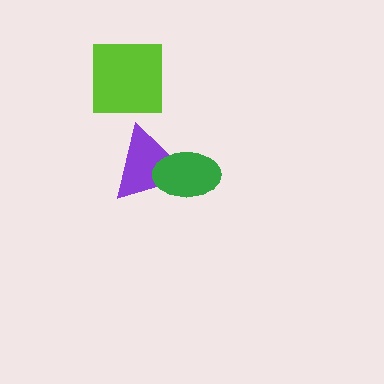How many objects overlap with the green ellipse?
1 object overlaps with the green ellipse.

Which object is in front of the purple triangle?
The green ellipse is in front of the purple triangle.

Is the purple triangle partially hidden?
Yes, it is partially covered by another shape.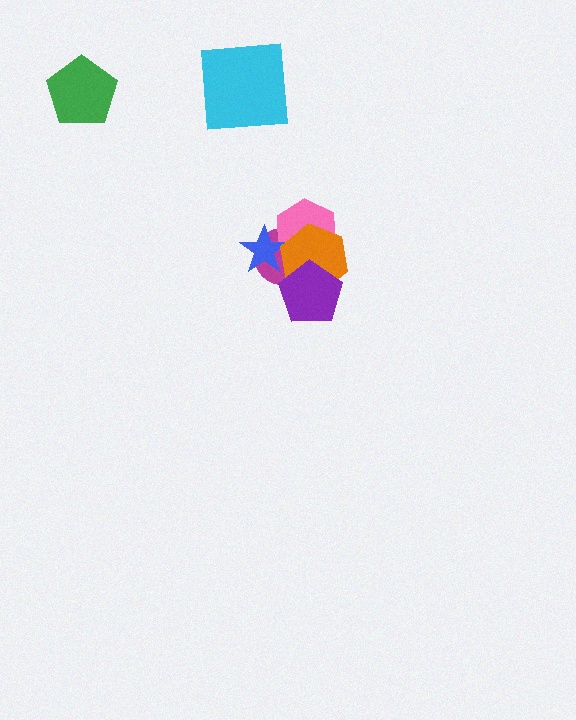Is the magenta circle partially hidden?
Yes, it is partially covered by another shape.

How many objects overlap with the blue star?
3 objects overlap with the blue star.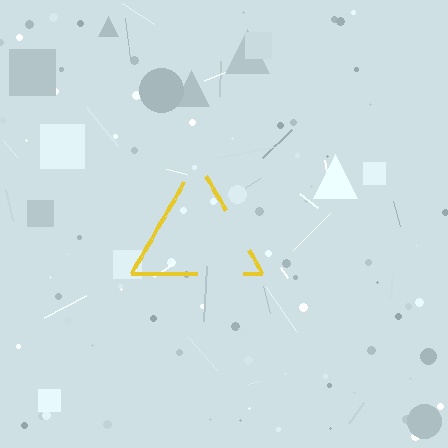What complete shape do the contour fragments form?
The contour fragments form a triangle.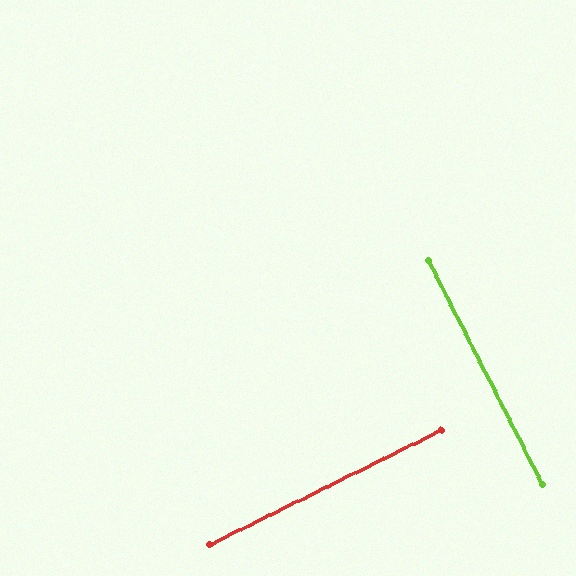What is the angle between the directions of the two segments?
Approximately 89 degrees.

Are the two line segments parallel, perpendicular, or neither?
Perpendicular — they meet at approximately 89°.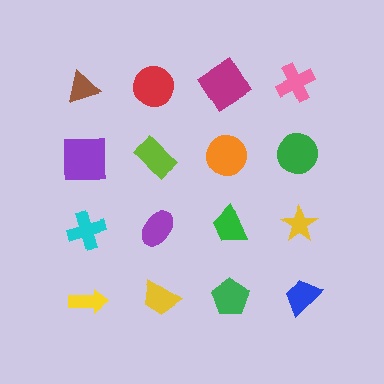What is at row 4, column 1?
A yellow arrow.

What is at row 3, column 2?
A purple ellipse.